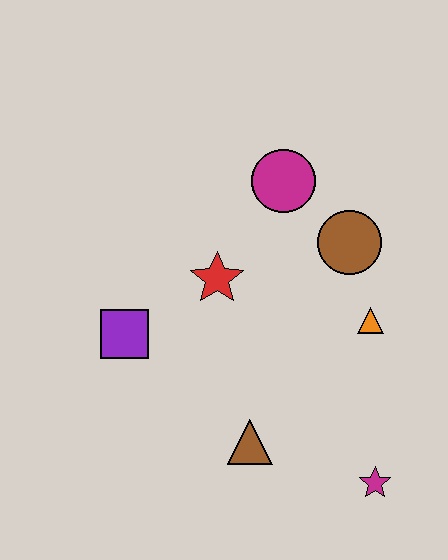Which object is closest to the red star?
The purple square is closest to the red star.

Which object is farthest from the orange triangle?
The purple square is farthest from the orange triangle.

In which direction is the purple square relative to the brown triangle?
The purple square is to the left of the brown triangle.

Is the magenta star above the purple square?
No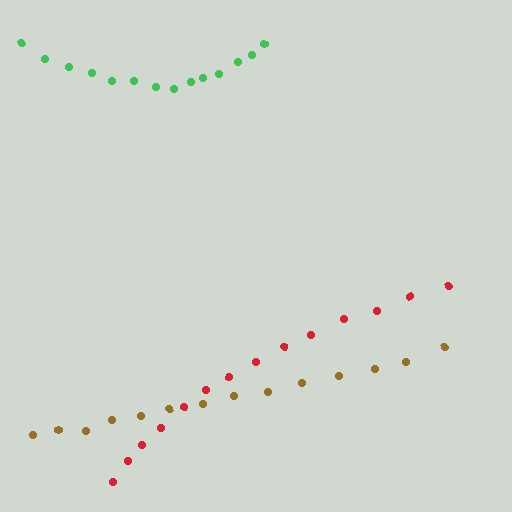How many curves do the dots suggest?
There are 3 distinct paths.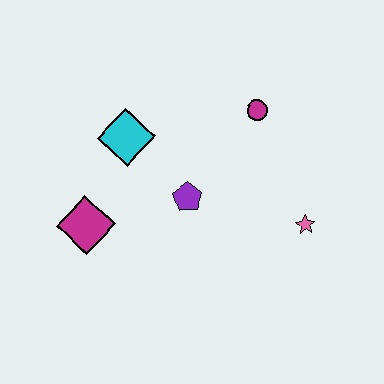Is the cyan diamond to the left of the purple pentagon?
Yes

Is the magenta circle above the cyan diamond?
Yes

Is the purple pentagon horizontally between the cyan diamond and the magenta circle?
Yes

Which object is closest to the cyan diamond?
The purple pentagon is closest to the cyan diamond.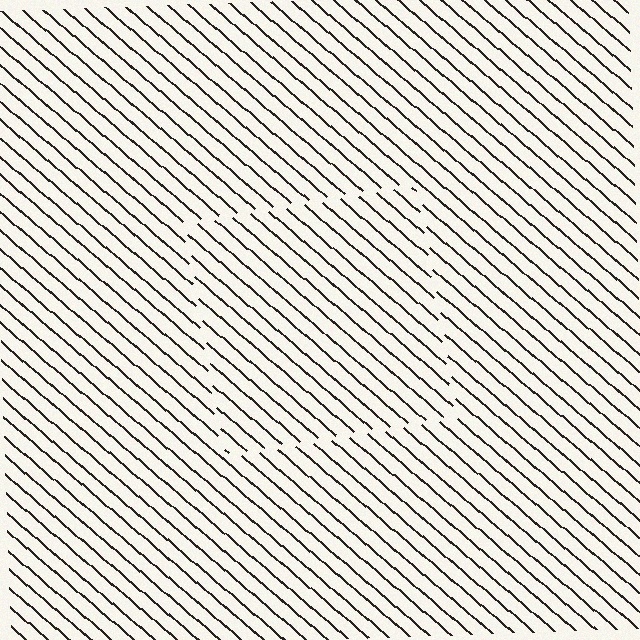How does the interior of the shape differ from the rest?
The interior of the shape contains the same grating, shifted by half a period — the contour is defined by the phase discontinuity where line-ends from the inner and outer gratings abut.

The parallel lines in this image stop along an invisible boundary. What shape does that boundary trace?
An illusory square. The interior of the shape contains the same grating, shifted by half a period — the contour is defined by the phase discontinuity where line-ends from the inner and outer gratings abut.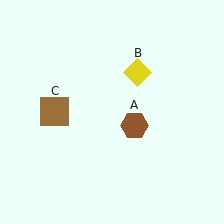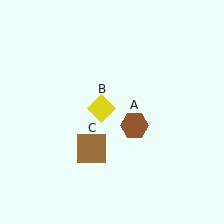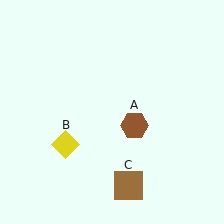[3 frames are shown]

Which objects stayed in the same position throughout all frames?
Brown hexagon (object A) remained stationary.